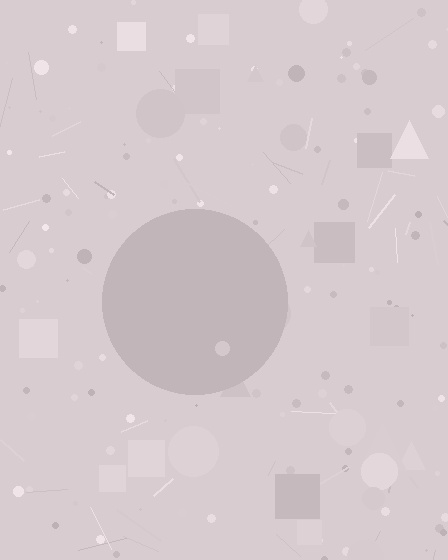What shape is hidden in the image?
A circle is hidden in the image.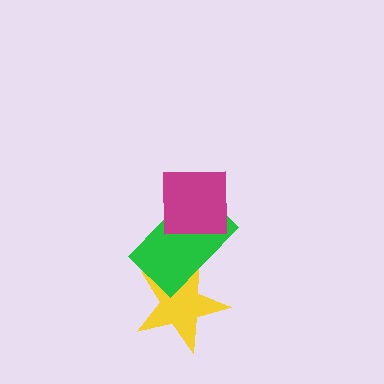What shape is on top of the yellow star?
The green rectangle is on top of the yellow star.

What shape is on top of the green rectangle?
The magenta square is on top of the green rectangle.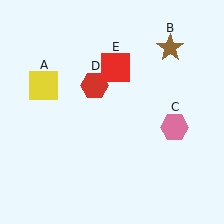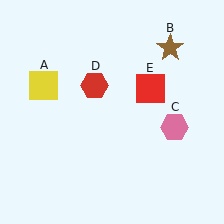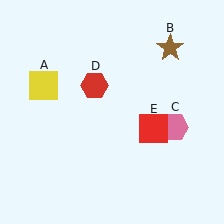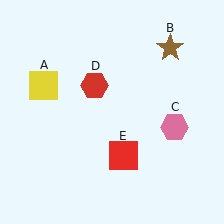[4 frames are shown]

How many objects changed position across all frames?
1 object changed position: red square (object E).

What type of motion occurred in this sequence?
The red square (object E) rotated clockwise around the center of the scene.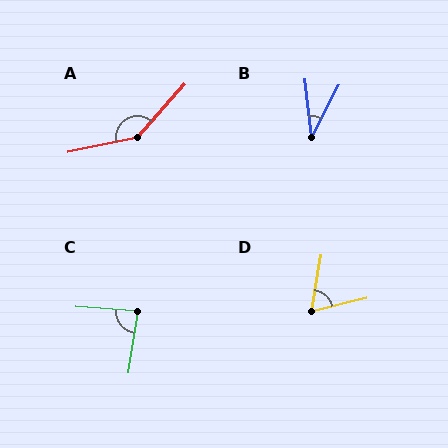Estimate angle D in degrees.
Approximately 66 degrees.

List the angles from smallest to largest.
B (33°), D (66°), C (85°), A (144°).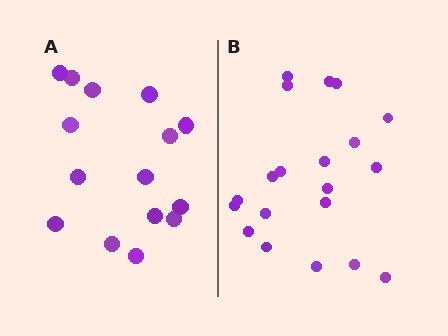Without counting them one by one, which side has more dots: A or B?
Region B (the right region) has more dots.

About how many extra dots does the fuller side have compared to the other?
Region B has about 5 more dots than region A.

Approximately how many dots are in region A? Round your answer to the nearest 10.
About 20 dots. (The exact count is 15, which rounds to 20.)